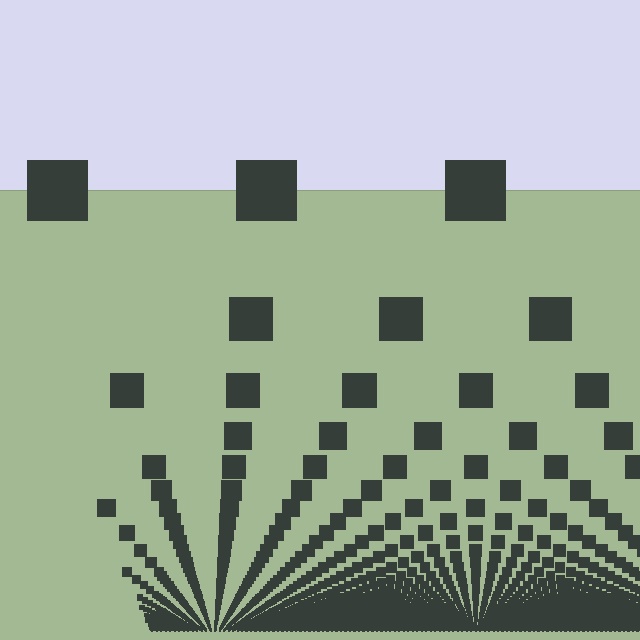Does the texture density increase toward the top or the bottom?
Density increases toward the bottom.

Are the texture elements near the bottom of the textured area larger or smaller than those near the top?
Smaller. The gradient is inverted — elements near the bottom are smaller and denser.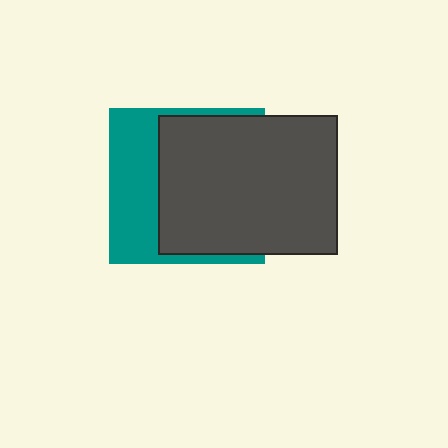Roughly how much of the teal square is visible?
A small part of it is visible (roughly 38%).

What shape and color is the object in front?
The object in front is a dark gray rectangle.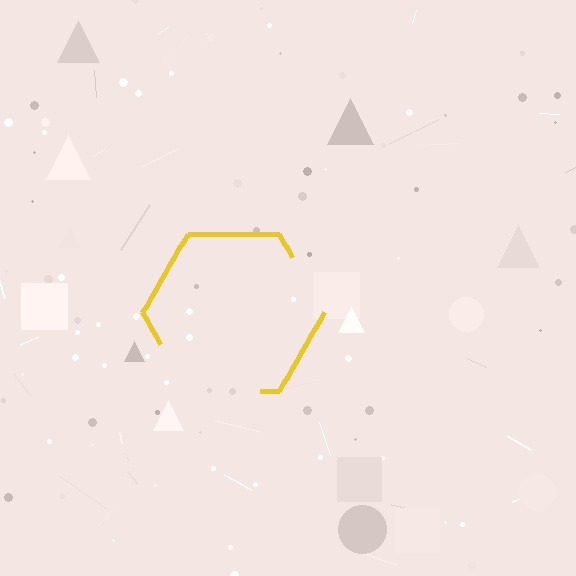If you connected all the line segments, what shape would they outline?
They would outline a hexagon.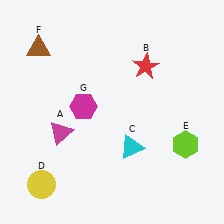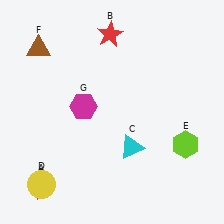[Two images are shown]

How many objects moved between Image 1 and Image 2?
2 objects moved between the two images.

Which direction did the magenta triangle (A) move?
The magenta triangle (A) moved down.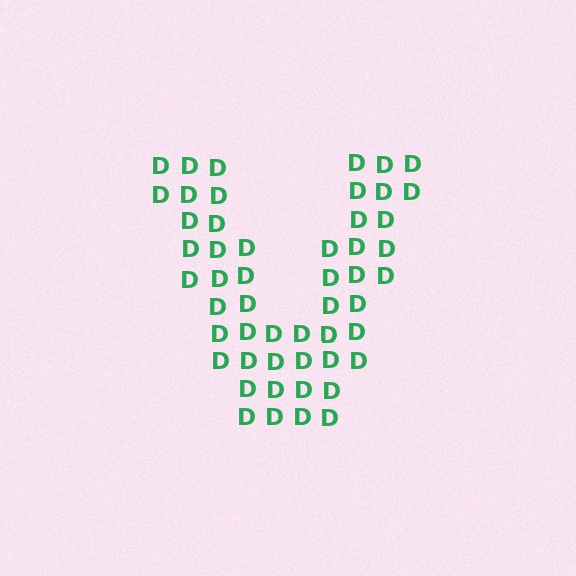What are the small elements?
The small elements are letter D's.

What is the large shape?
The large shape is the letter V.